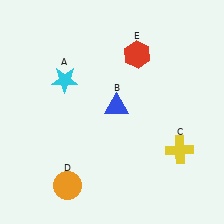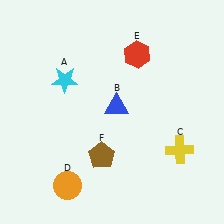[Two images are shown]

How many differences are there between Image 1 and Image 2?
There is 1 difference between the two images.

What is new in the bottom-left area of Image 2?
A brown pentagon (F) was added in the bottom-left area of Image 2.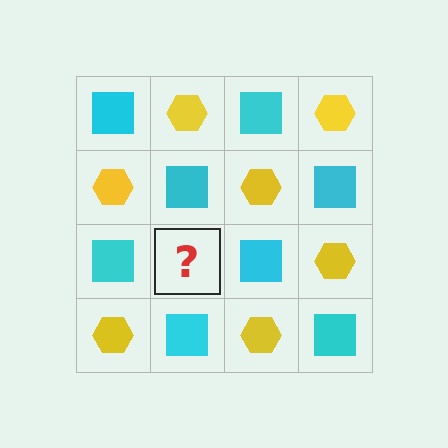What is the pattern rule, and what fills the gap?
The rule is that it alternates cyan square and yellow hexagon in a checkerboard pattern. The gap should be filled with a yellow hexagon.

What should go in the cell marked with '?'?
The missing cell should contain a yellow hexagon.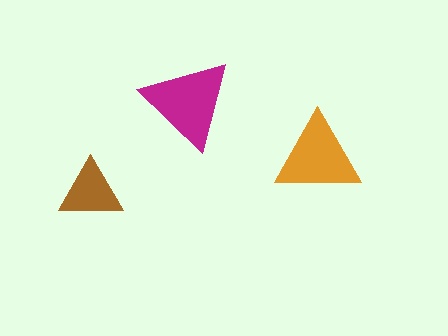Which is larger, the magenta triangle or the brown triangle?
The magenta one.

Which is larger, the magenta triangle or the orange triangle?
The magenta one.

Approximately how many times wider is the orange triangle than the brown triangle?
About 1.5 times wider.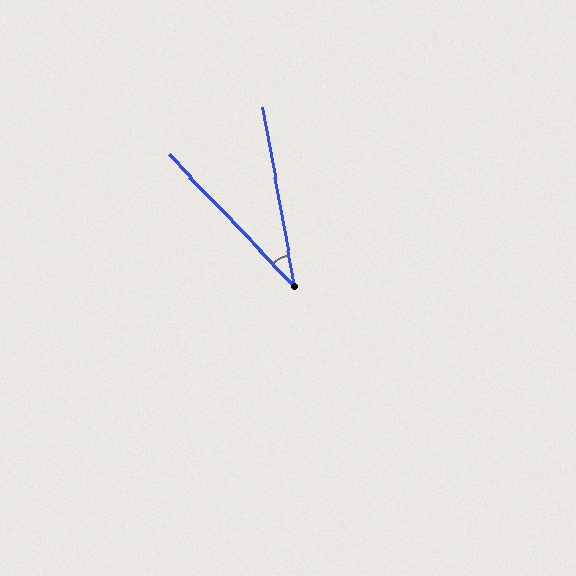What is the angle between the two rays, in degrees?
Approximately 33 degrees.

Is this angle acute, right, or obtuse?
It is acute.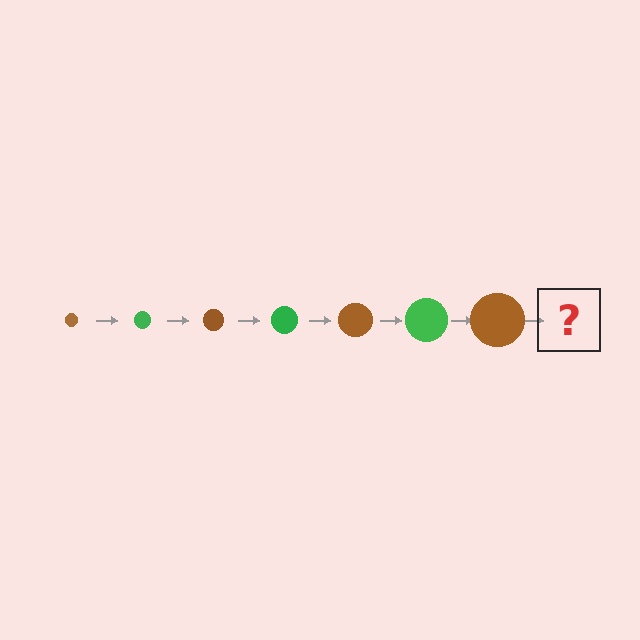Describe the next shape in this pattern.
It should be a green circle, larger than the previous one.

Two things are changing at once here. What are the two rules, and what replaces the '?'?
The two rules are that the circle grows larger each step and the color cycles through brown and green. The '?' should be a green circle, larger than the previous one.